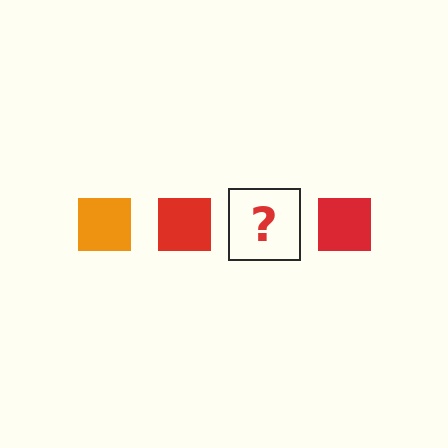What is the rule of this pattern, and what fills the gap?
The rule is that the pattern cycles through orange, red squares. The gap should be filled with an orange square.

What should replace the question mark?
The question mark should be replaced with an orange square.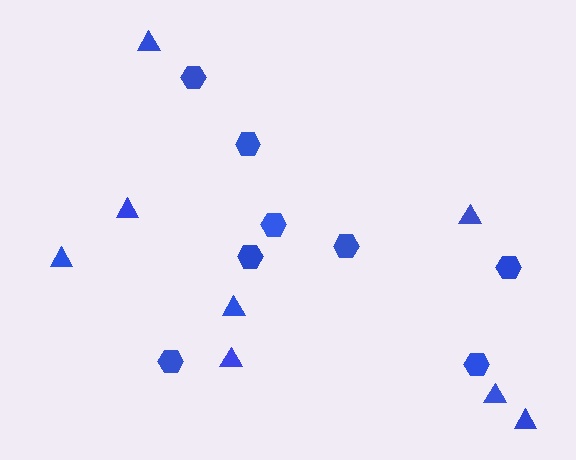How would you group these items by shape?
There are 2 groups: one group of triangles (8) and one group of hexagons (8).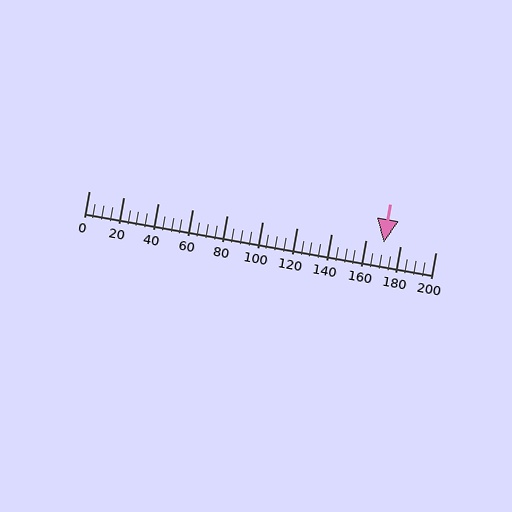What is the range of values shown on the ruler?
The ruler shows values from 0 to 200.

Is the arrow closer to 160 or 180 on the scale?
The arrow is closer to 180.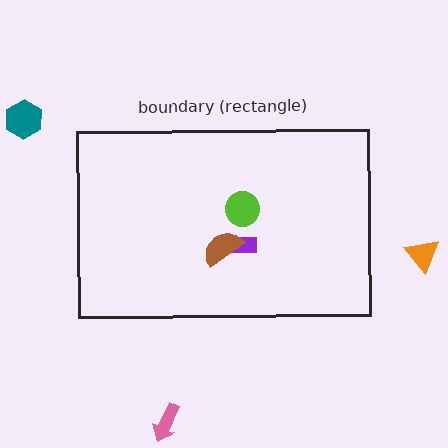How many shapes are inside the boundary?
3 inside, 3 outside.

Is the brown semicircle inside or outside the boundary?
Inside.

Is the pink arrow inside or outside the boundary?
Outside.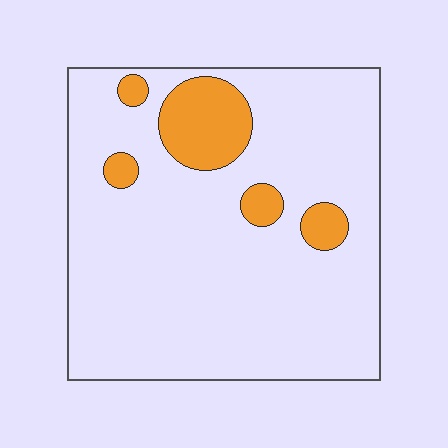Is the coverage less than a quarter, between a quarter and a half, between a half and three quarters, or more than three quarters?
Less than a quarter.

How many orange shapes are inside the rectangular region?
5.